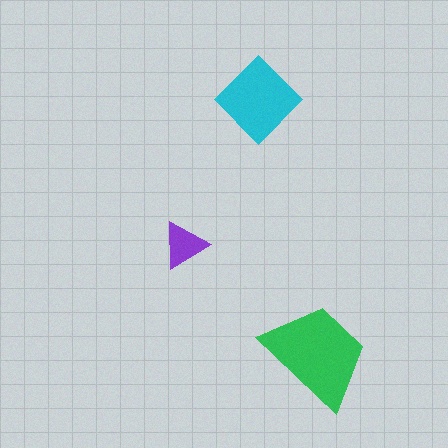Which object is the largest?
The green trapezoid.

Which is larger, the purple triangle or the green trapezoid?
The green trapezoid.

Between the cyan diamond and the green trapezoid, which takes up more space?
The green trapezoid.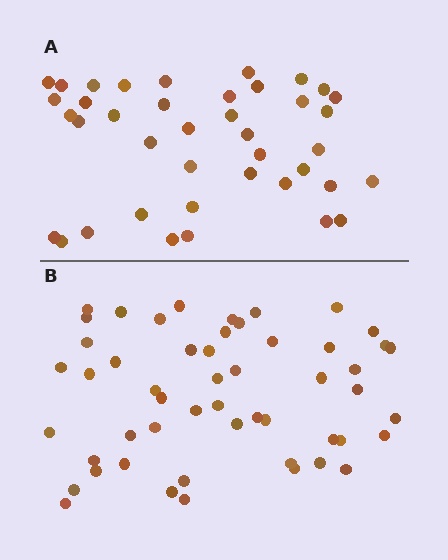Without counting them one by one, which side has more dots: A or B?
Region B (the bottom region) has more dots.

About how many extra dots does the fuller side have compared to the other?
Region B has roughly 12 or so more dots than region A.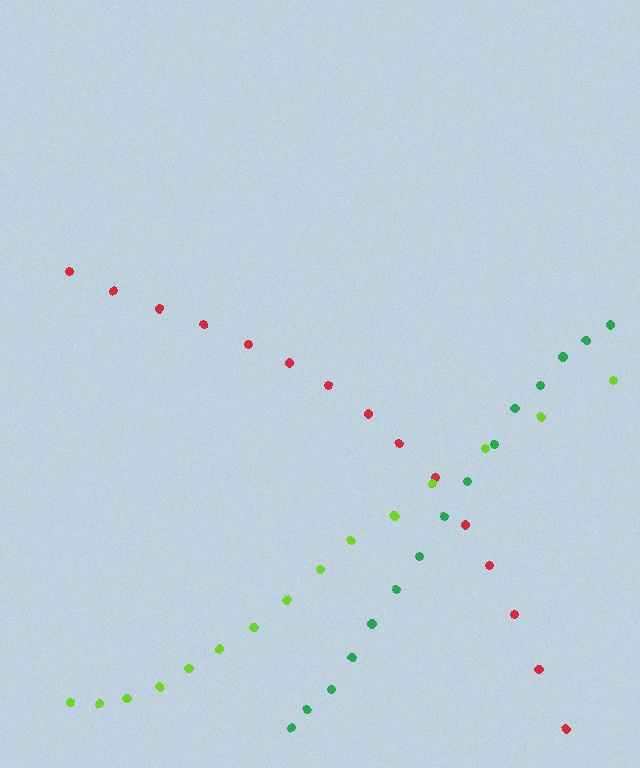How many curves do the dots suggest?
There are 3 distinct paths.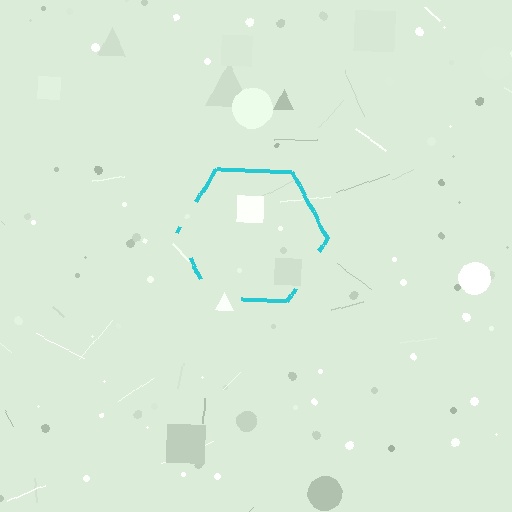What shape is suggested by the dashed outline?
The dashed outline suggests a hexagon.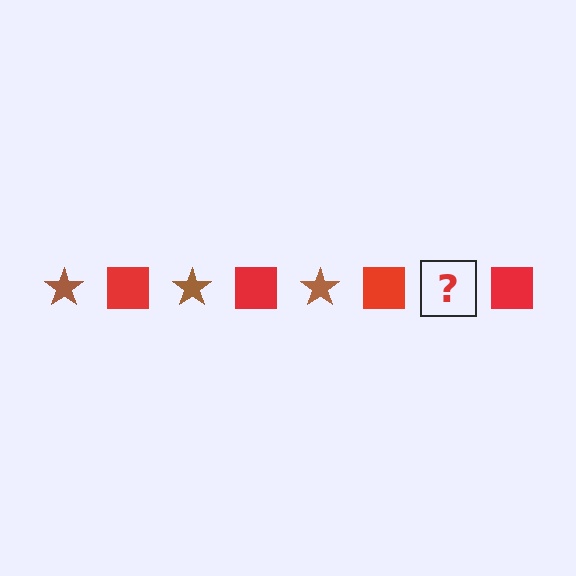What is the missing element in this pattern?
The missing element is a brown star.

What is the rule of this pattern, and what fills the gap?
The rule is that the pattern alternates between brown star and red square. The gap should be filled with a brown star.